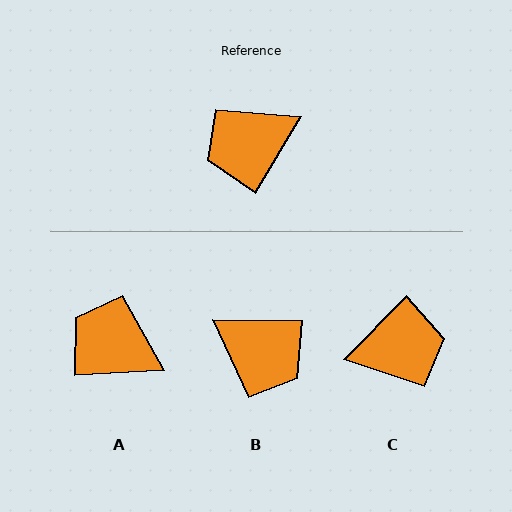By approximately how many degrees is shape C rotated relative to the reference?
Approximately 166 degrees counter-clockwise.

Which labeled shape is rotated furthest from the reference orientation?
C, about 166 degrees away.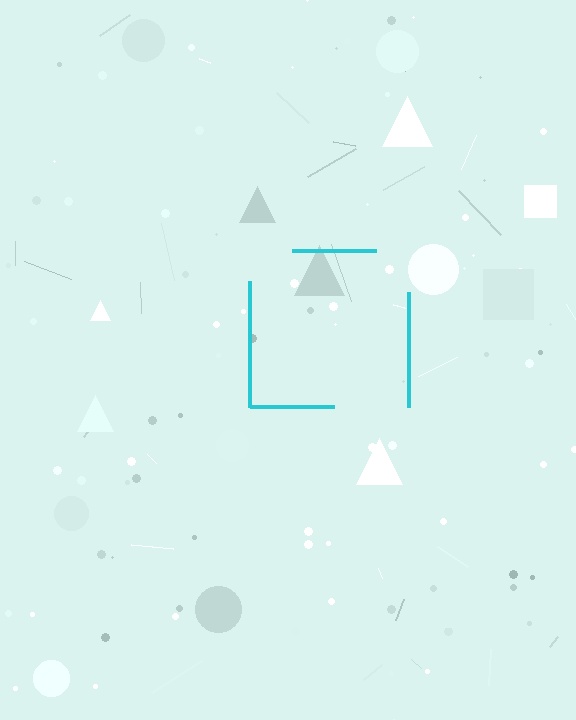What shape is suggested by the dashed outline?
The dashed outline suggests a square.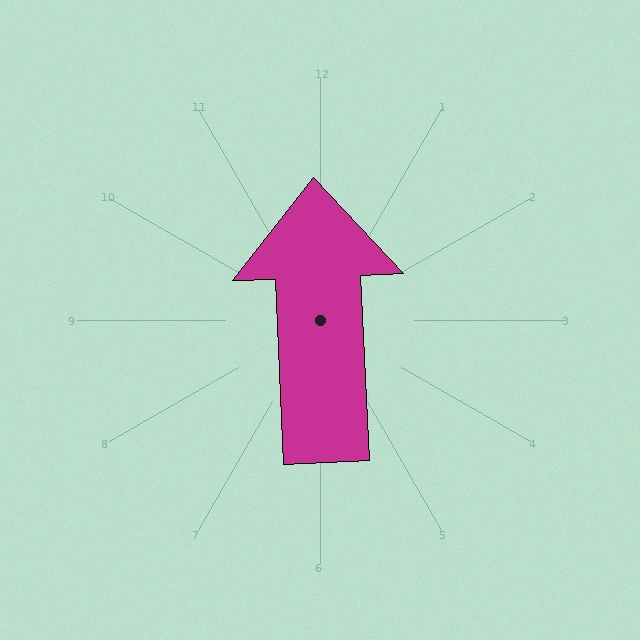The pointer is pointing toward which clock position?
Roughly 12 o'clock.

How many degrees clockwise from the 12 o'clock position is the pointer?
Approximately 357 degrees.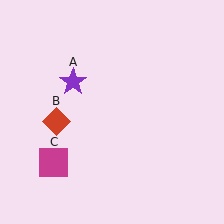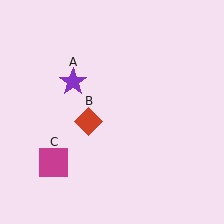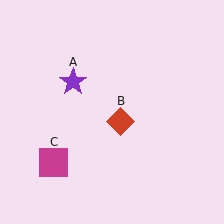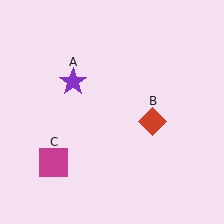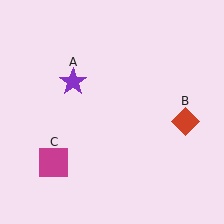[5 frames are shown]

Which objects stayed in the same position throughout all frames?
Purple star (object A) and magenta square (object C) remained stationary.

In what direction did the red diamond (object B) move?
The red diamond (object B) moved right.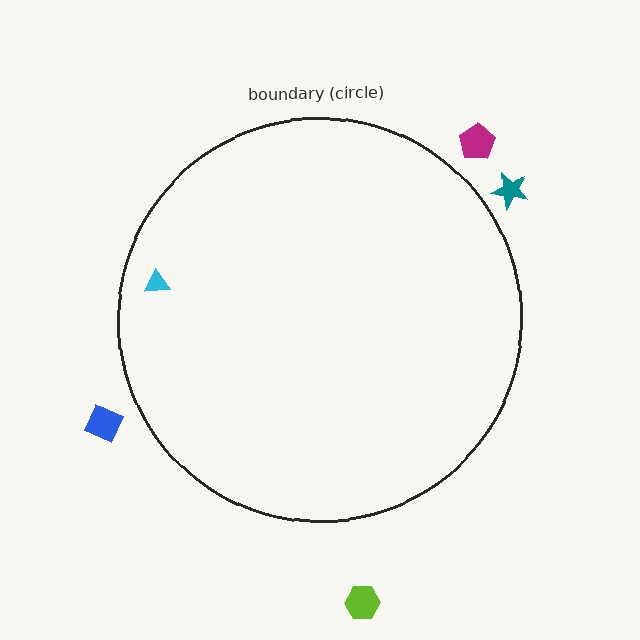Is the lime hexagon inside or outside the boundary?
Outside.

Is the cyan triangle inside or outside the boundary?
Inside.